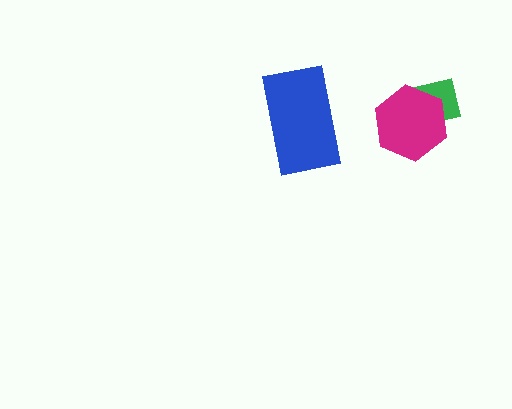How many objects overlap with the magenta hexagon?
1 object overlaps with the magenta hexagon.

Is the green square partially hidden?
Yes, it is partially covered by another shape.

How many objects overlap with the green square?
1 object overlaps with the green square.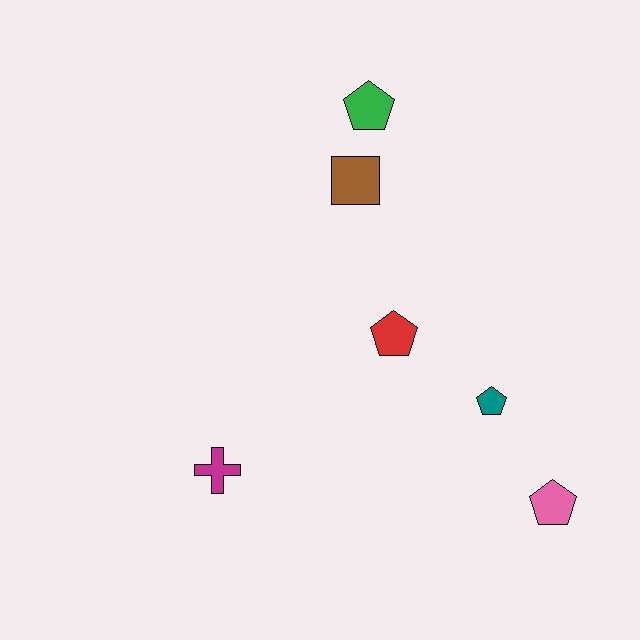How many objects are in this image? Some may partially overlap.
There are 6 objects.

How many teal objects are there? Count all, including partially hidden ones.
There is 1 teal object.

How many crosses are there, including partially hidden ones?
There is 1 cross.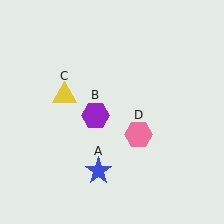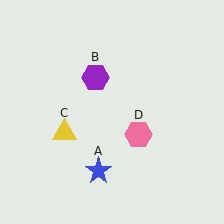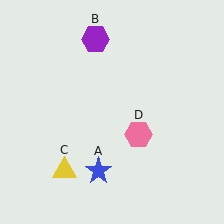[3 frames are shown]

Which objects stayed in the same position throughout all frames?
Blue star (object A) and pink hexagon (object D) remained stationary.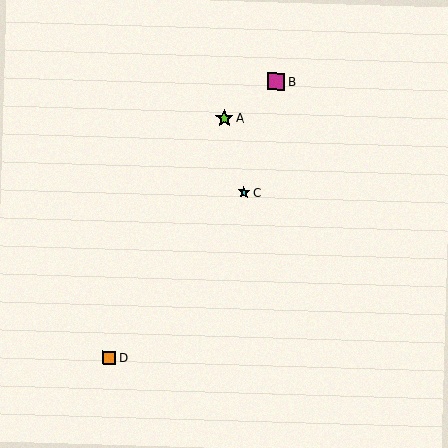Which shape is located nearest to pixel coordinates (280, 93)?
The magenta square (labeled B) at (276, 82) is nearest to that location.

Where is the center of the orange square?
The center of the orange square is at (109, 358).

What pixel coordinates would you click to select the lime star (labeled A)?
Click at (224, 118) to select the lime star A.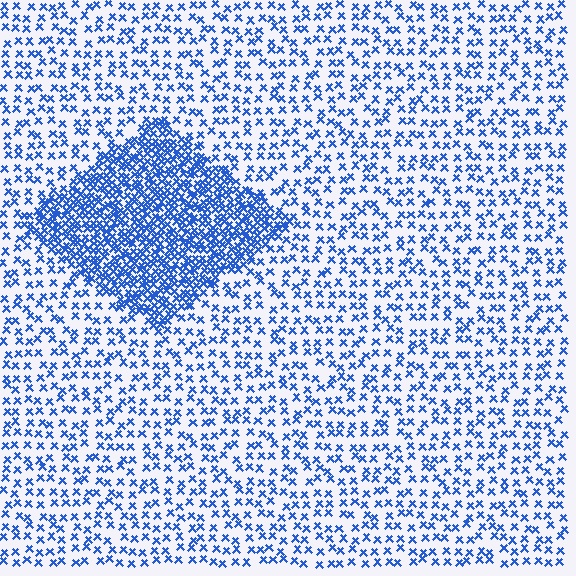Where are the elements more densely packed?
The elements are more densely packed inside the diamond boundary.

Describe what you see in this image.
The image contains small blue elements arranged at two different densities. A diamond-shaped region is visible where the elements are more densely packed than the surrounding area.